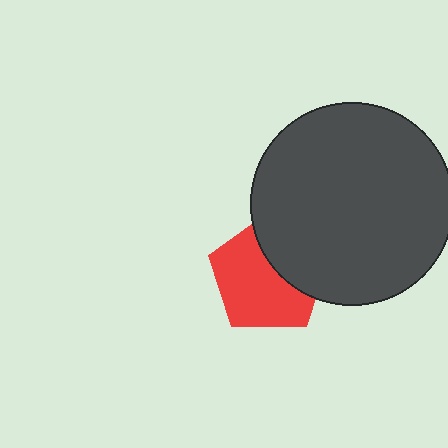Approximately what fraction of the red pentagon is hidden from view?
Roughly 36% of the red pentagon is hidden behind the dark gray circle.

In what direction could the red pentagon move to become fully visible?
The red pentagon could move toward the lower-left. That would shift it out from behind the dark gray circle entirely.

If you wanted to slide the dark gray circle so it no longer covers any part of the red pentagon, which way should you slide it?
Slide it toward the upper-right — that is the most direct way to separate the two shapes.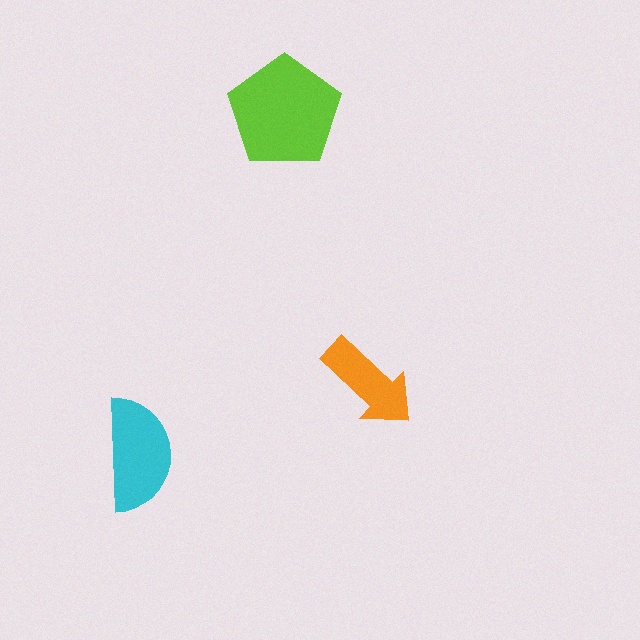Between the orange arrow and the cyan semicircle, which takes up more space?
The cyan semicircle.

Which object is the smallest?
The orange arrow.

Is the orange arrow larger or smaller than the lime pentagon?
Smaller.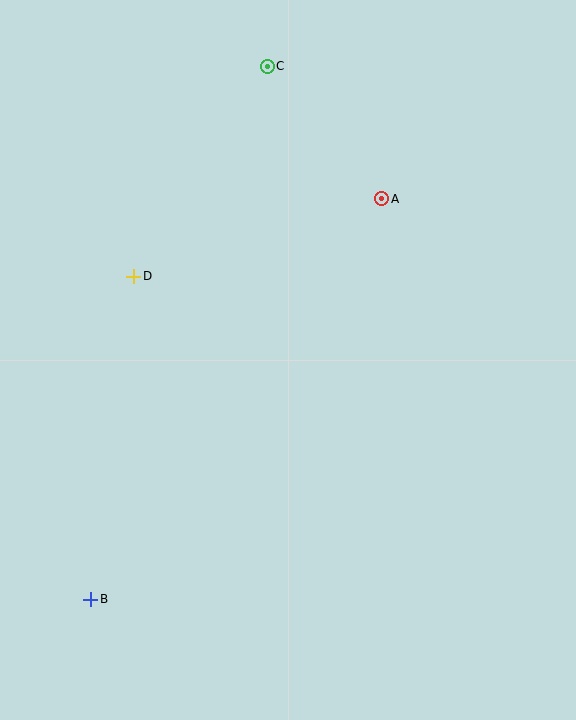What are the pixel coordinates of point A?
Point A is at (382, 199).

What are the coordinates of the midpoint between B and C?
The midpoint between B and C is at (179, 333).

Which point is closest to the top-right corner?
Point A is closest to the top-right corner.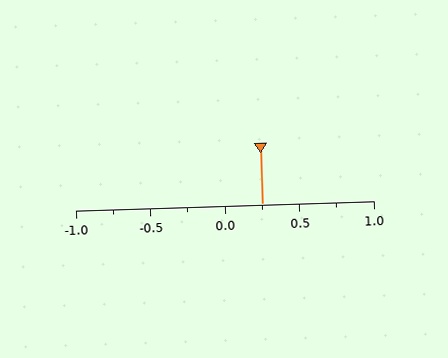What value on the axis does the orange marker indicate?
The marker indicates approximately 0.25.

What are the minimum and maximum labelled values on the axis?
The axis runs from -1.0 to 1.0.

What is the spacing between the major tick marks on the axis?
The major ticks are spaced 0.5 apart.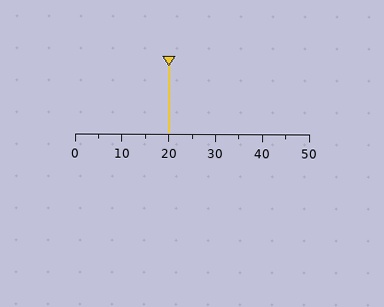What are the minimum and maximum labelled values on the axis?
The axis runs from 0 to 50.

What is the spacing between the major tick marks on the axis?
The major ticks are spaced 10 apart.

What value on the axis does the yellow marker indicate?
The marker indicates approximately 20.